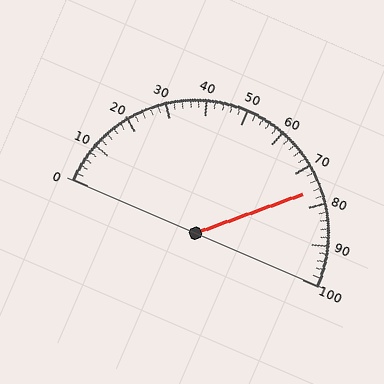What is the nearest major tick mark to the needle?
The nearest major tick mark is 80.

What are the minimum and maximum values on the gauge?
The gauge ranges from 0 to 100.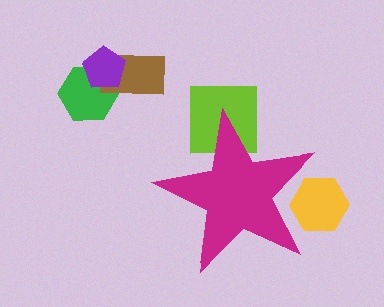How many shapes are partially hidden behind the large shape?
2 shapes are partially hidden.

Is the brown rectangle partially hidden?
No, the brown rectangle is fully visible.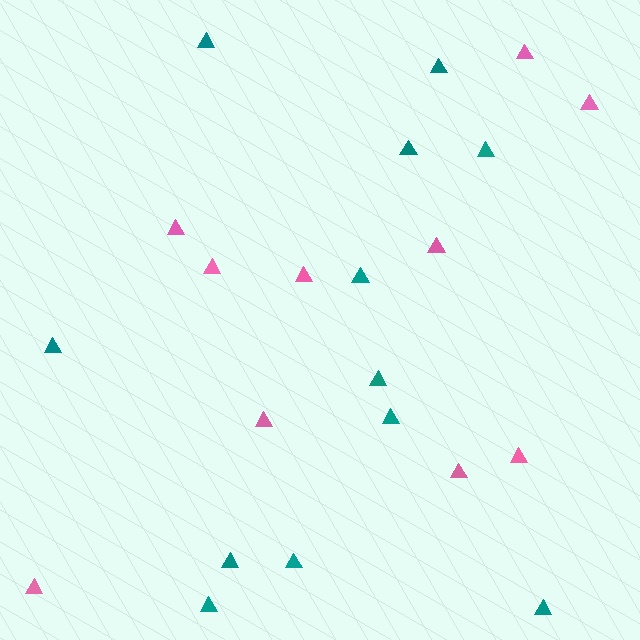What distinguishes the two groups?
There are 2 groups: one group of pink triangles (10) and one group of teal triangles (12).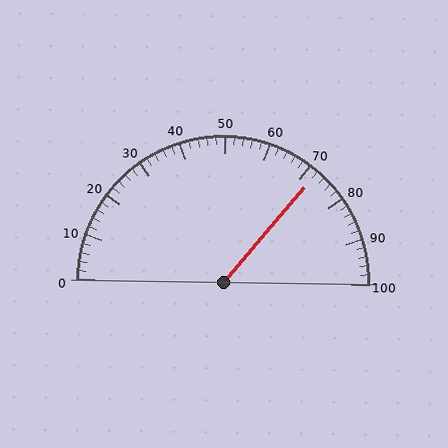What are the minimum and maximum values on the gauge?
The gauge ranges from 0 to 100.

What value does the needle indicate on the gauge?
The needle indicates approximately 72.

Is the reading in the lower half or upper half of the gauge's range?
The reading is in the upper half of the range (0 to 100).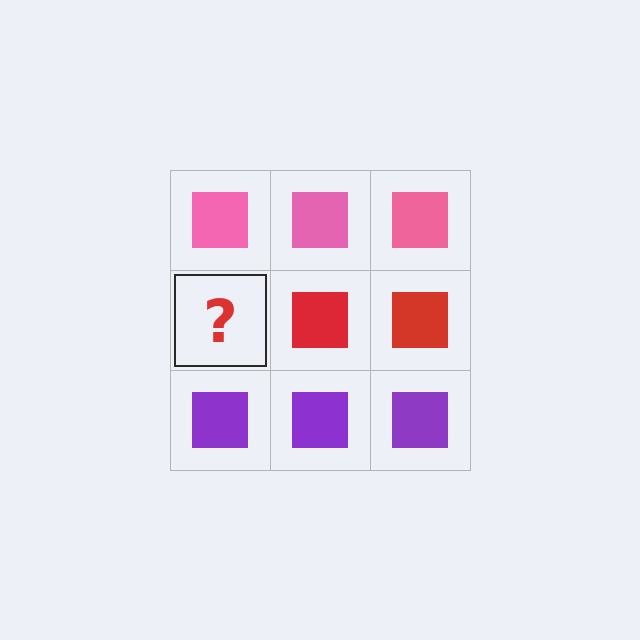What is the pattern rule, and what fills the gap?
The rule is that each row has a consistent color. The gap should be filled with a red square.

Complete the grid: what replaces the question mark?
The question mark should be replaced with a red square.